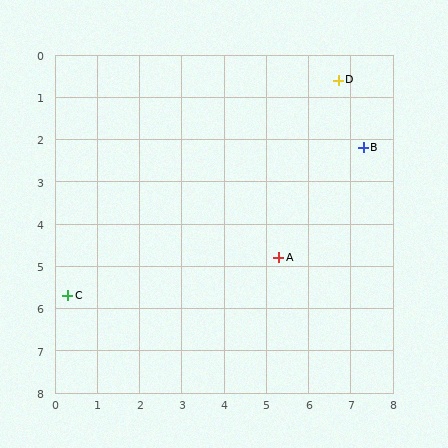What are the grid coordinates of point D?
Point D is at approximately (6.7, 0.6).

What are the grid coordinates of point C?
Point C is at approximately (0.3, 5.7).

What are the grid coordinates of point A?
Point A is at approximately (5.3, 4.8).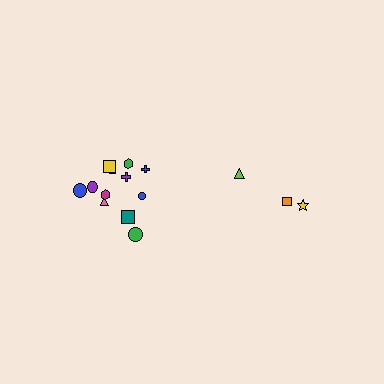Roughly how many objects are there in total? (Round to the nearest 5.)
Roughly 15 objects in total.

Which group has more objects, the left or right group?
The left group.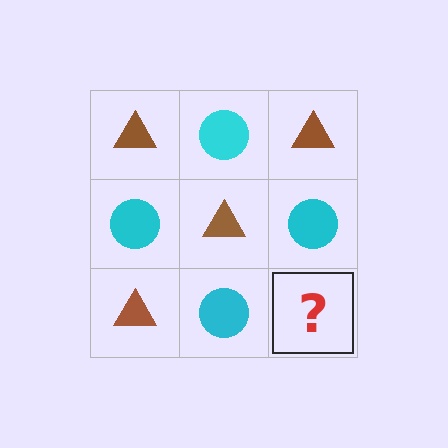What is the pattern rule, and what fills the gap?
The rule is that it alternates brown triangle and cyan circle in a checkerboard pattern. The gap should be filled with a brown triangle.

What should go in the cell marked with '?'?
The missing cell should contain a brown triangle.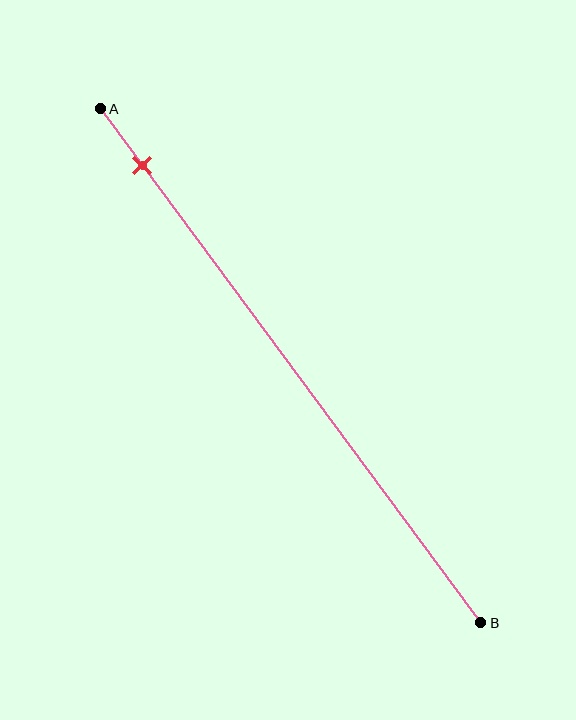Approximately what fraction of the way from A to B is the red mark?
The red mark is approximately 10% of the way from A to B.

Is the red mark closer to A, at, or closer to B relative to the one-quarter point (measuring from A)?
The red mark is closer to point A than the one-quarter point of segment AB.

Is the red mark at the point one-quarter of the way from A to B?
No, the mark is at about 10% from A, not at the 25% one-quarter point.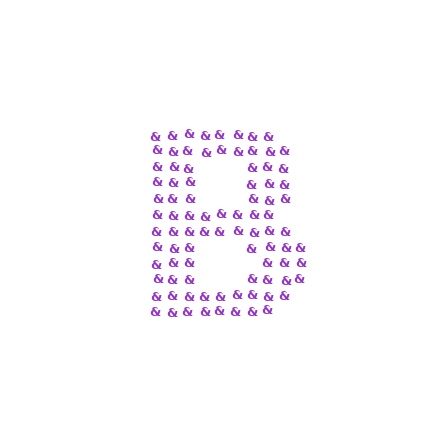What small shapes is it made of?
It is made of small ampersands.